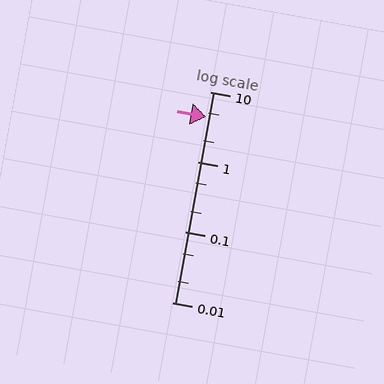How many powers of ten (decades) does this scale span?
The scale spans 3 decades, from 0.01 to 10.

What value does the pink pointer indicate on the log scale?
The pointer indicates approximately 4.4.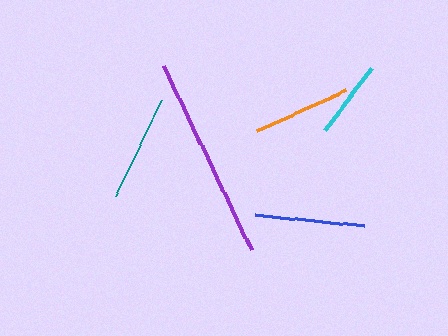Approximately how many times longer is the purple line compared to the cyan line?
The purple line is approximately 2.6 times the length of the cyan line.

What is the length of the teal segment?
The teal segment is approximately 107 pixels long.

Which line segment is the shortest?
The cyan line is the shortest at approximately 77 pixels.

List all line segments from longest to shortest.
From longest to shortest: purple, blue, teal, orange, cyan.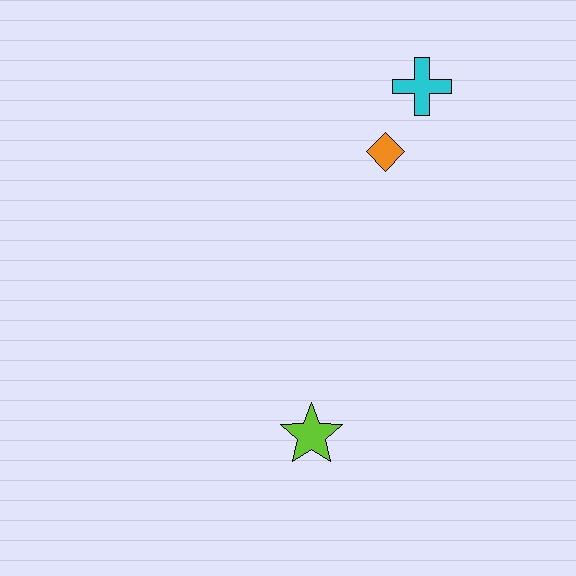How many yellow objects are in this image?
There are no yellow objects.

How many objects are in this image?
There are 3 objects.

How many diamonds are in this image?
There is 1 diamond.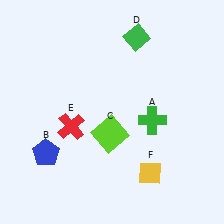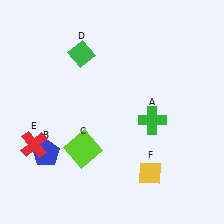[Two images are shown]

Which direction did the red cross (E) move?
The red cross (E) moved left.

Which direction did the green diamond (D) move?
The green diamond (D) moved left.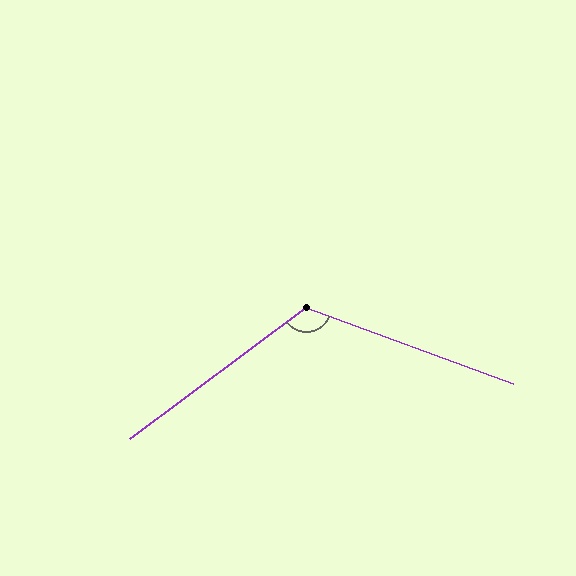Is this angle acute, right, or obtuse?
It is obtuse.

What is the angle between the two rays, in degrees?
Approximately 123 degrees.